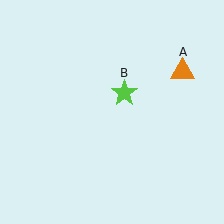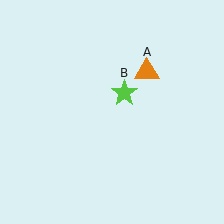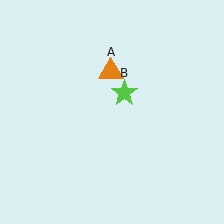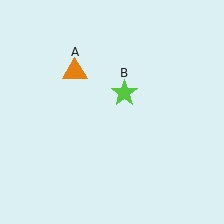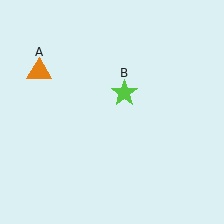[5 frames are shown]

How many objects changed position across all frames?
1 object changed position: orange triangle (object A).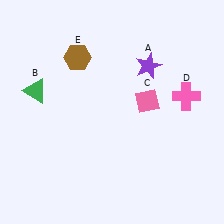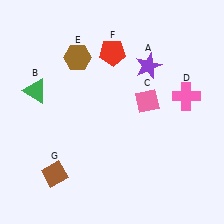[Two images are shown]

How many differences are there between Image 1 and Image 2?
There are 2 differences between the two images.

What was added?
A red pentagon (F), a brown diamond (G) were added in Image 2.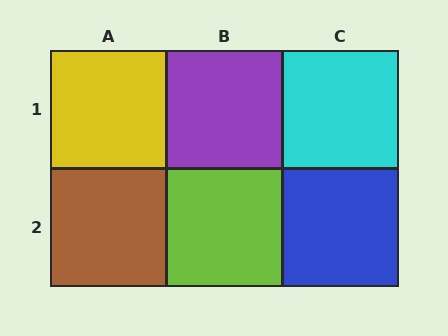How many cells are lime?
1 cell is lime.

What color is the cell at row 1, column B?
Purple.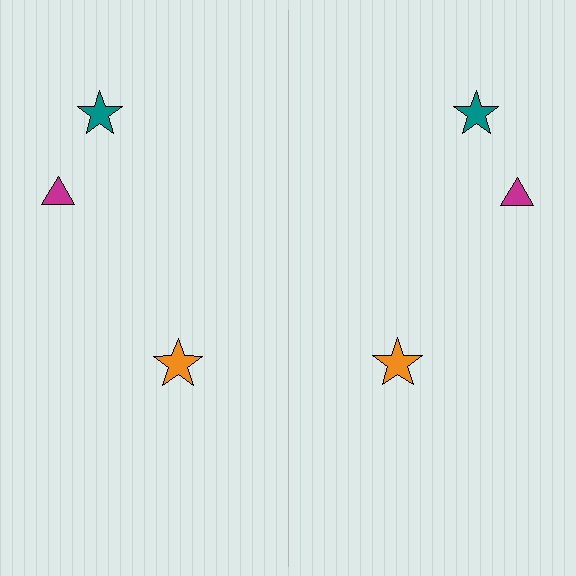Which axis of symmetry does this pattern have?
The pattern has a vertical axis of symmetry running through the center of the image.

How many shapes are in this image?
There are 6 shapes in this image.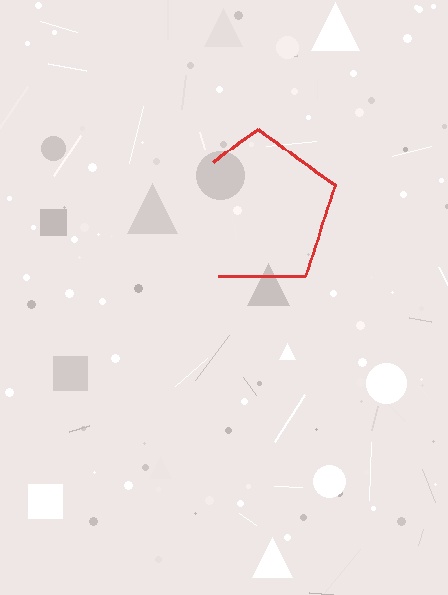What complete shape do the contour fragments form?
The contour fragments form a pentagon.